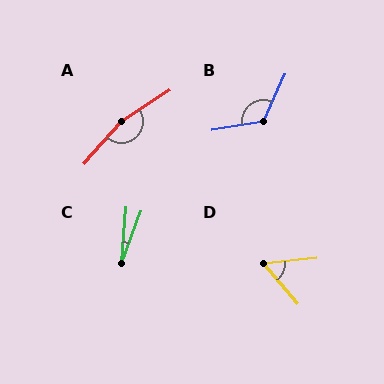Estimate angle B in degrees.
Approximately 124 degrees.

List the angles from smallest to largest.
C (16°), D (55°), B (124°), A (164°).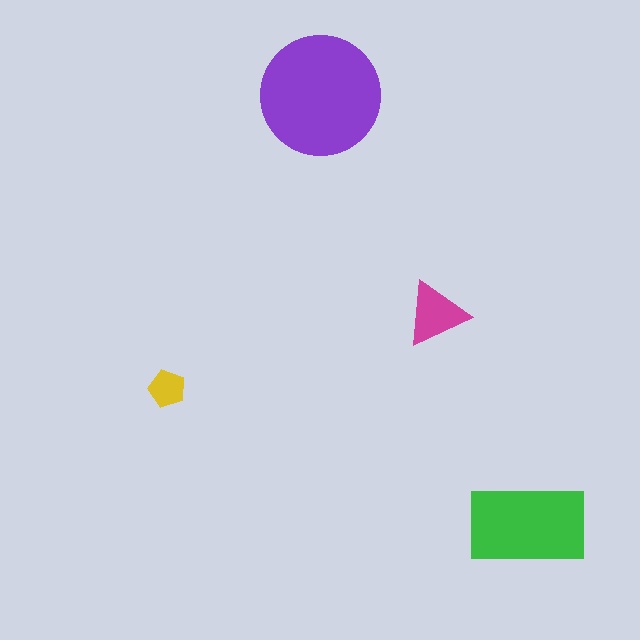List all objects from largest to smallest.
The purple circle, the green rectangle, the magenta triangle, the yellow pentagon.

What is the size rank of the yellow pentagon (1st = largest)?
4th.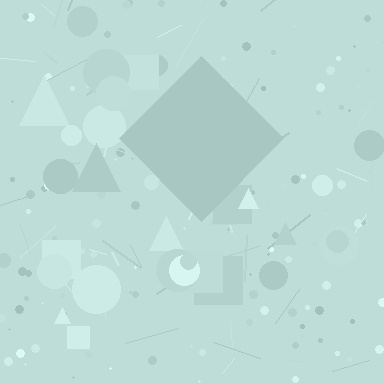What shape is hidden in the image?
A diamond is hidden in the image.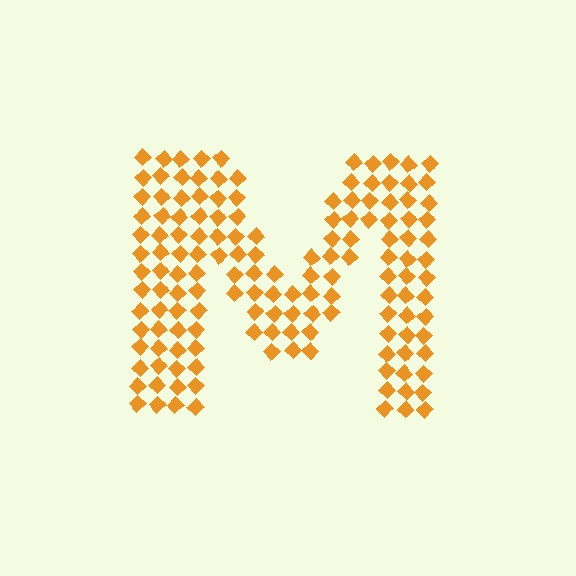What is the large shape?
The large shape is the letter M.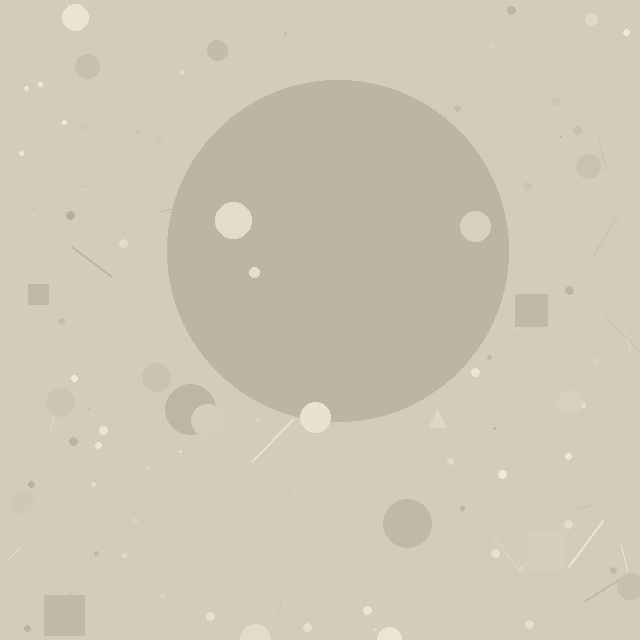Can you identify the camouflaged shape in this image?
The camouflaged shape is a circle.